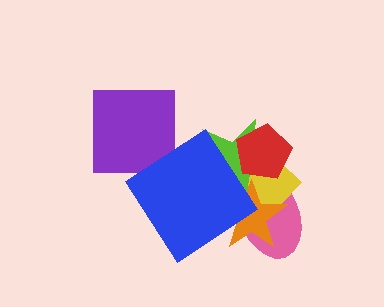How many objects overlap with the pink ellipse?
5 objects overlap with the pink ellipse.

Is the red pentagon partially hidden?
No, no other shape covers it.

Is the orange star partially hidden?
Yes, it is partially covered by another shape.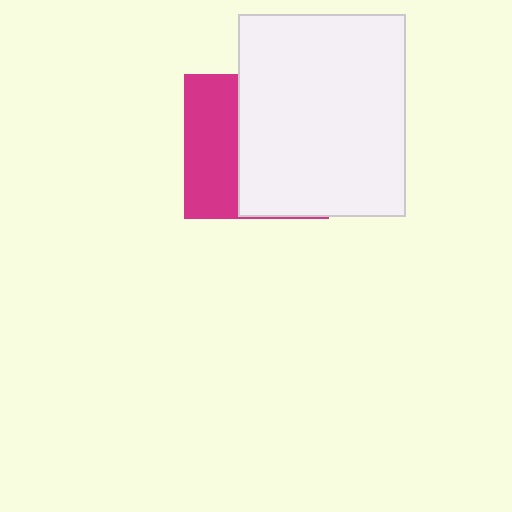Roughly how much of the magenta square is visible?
A small part of it is visible (roughly 38%).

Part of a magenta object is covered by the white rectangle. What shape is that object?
It is a square.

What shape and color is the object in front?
The object in front is a white rectangle.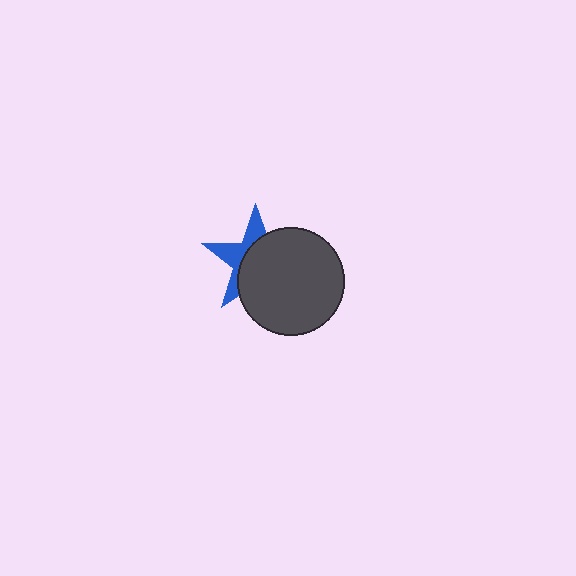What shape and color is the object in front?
The object in front is a dark gray circle.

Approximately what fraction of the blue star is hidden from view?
Roughly 63% of the blue star is hidden behind the dark gray circle.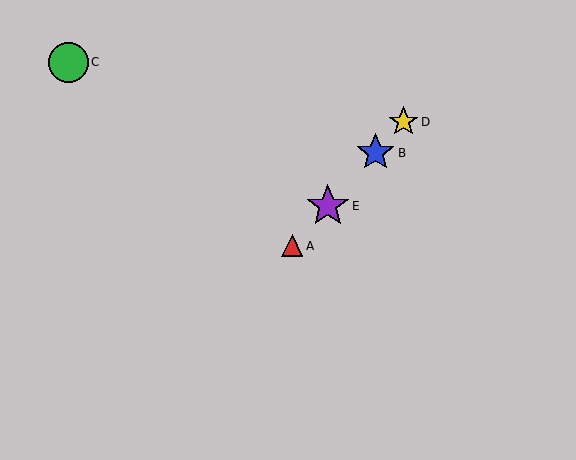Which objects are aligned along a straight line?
Objects A, B, D, E are aligned along a straight line.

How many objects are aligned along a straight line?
4 objects (A, B, D, E) are aligned along a straight line.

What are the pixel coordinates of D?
Object D is at (404, 122).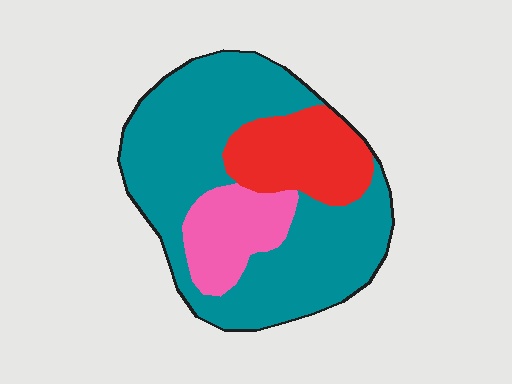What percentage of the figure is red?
Red covers about 20% of the figure.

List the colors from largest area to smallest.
From largest to smallest: teal, red, pink.